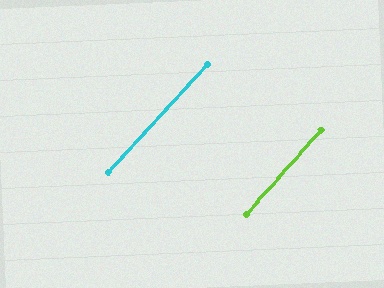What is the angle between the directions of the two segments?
Approximately 1 degree.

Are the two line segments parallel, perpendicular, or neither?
Parallel — their directions differ by only 0.7°.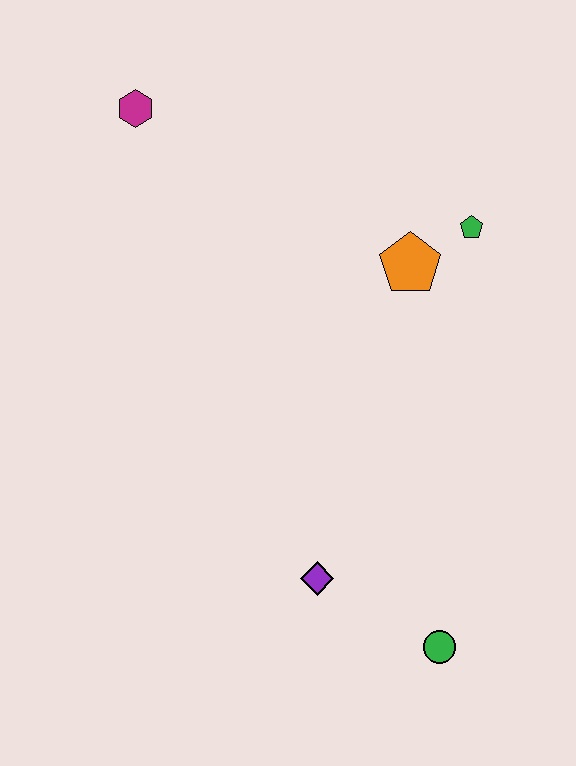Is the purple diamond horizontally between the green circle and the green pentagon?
No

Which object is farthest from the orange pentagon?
The green circle is farthest from the orange pentagon.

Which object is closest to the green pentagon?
The orange pentagon is closest to the green pentagon.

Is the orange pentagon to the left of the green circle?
Yes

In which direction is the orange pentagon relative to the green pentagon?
The orange pentagon is to the left of the green pentagon.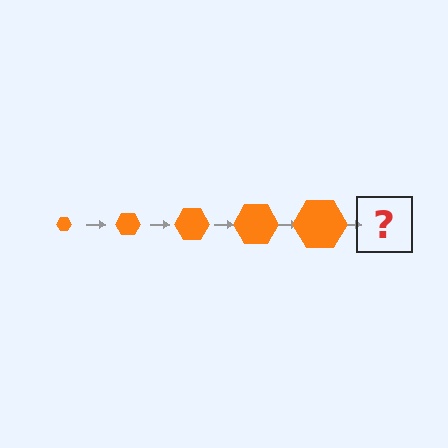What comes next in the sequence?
The next element should be an orange hexagon, larger than the previous one.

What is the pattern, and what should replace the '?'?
The pattern is that the hexagon gets progressively larger each step. The '?' should be an orange hexagon, larger than the previous one.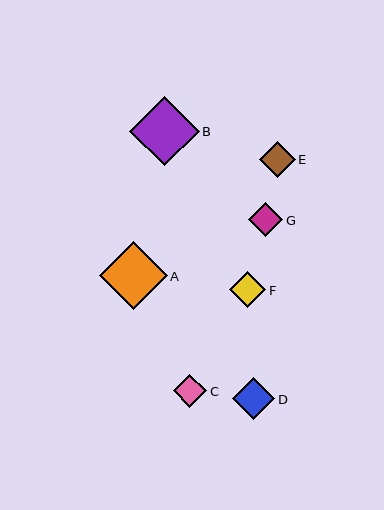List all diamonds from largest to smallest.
From largest to smallest: B, A, D, F, E, G, C.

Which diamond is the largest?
Diamond B is the largest with a size of approximately 69 pixels.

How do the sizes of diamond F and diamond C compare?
Diamond F and diamond C are approximately the same size.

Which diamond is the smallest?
Diamond C is the smallest with a size of approximately 34 pixels.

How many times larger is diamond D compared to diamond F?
Diamond D is approximately 1.1 times the size of diamond F.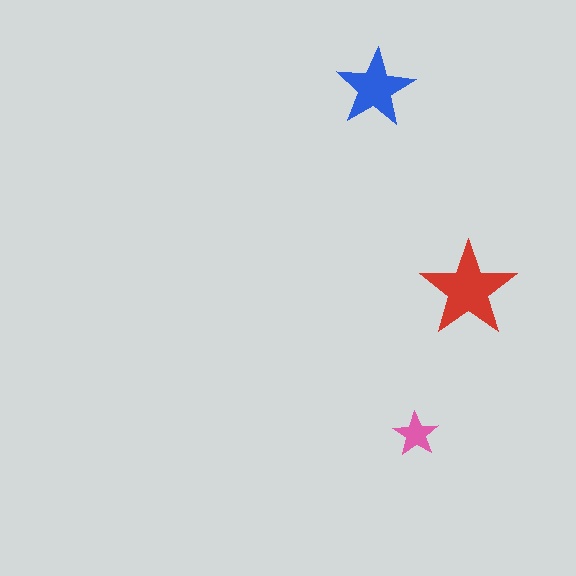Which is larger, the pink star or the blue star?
The blue one.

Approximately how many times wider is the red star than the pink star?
About 2 times wider.